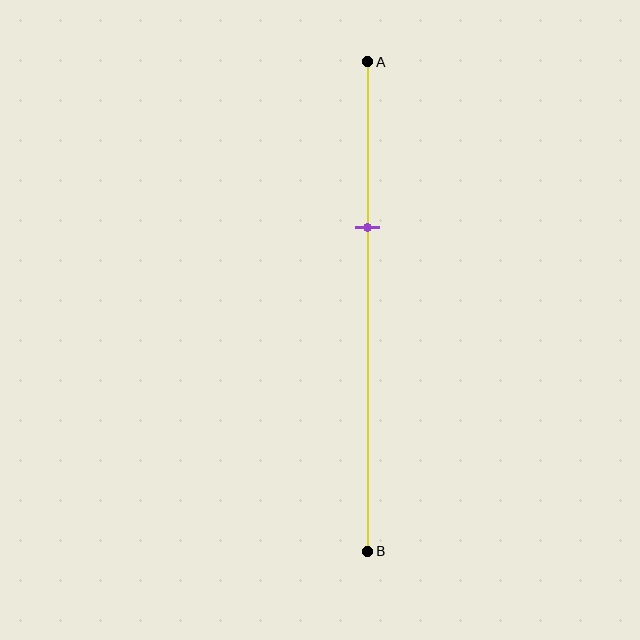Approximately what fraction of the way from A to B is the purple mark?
The purple mark is approximately 35% of the way from A to B.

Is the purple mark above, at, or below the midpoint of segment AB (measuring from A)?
The purple mark is above the midpoint of segment AB.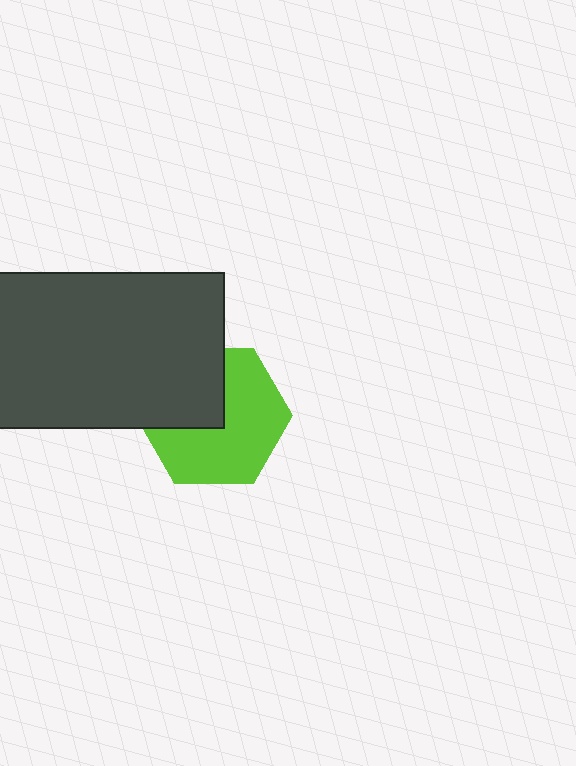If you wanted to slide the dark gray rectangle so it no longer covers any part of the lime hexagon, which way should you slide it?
Slide it toward the upper-left — that is the most direct way to separate the two shapes.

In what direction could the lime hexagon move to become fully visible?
The lime hexagon could move toward the lower-right. That would shift it out from behind the dark gray rectangle entirely.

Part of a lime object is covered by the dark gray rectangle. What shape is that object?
It is a hexagon.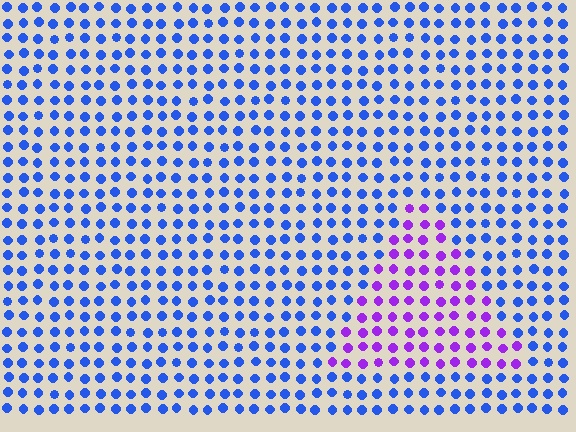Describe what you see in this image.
The image is filled with small blue elements in a uniform arrangement. A triangle-shaped region is visible where the elements are tinted to a slightly different hue, forming a subtle color boundary.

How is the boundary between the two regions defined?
The boundary is defined purely by a slight shift in hue (about 53 degrees). Spacing, size, and orientation are identical on both sides.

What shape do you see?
I see a triangle.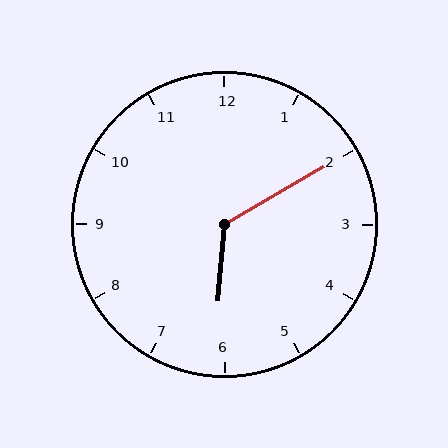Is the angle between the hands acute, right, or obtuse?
It is obtuse.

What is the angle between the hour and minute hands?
Approximately 125 degrees.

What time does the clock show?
6:10.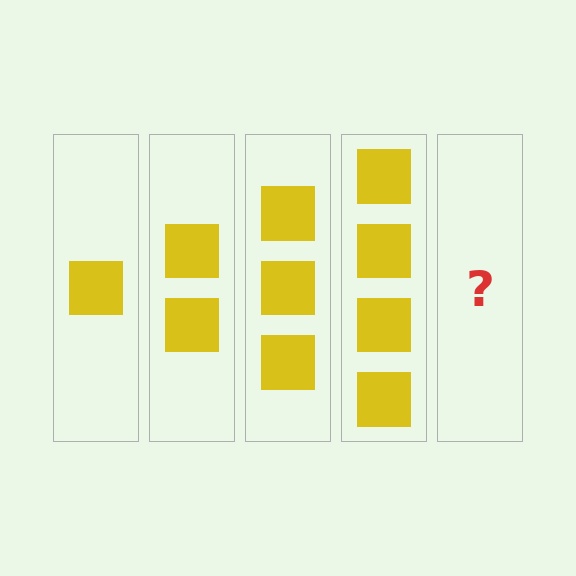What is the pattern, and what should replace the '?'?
The pattern is that each step adds one more square. The '?' should be 5 squares.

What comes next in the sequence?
The next element should be 5 squares.